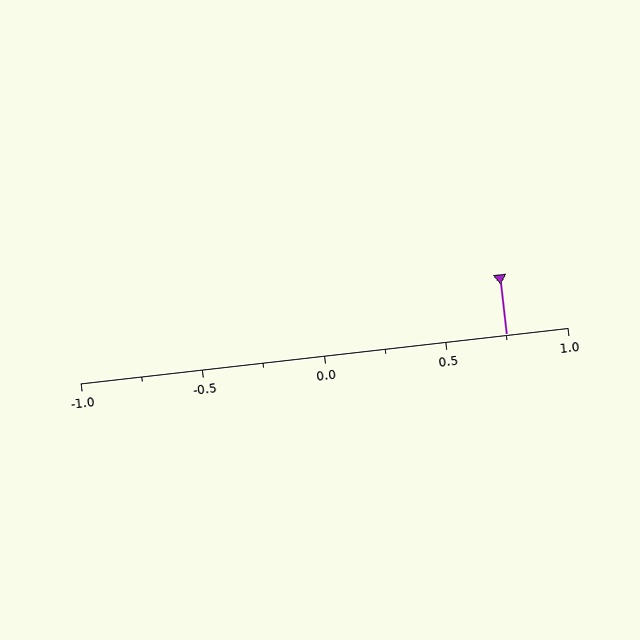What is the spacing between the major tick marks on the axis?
The major ticks are spaced 0.5 apart.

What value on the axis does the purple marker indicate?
The marker indicates approximately 0.75.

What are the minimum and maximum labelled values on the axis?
The axis runs from -1.0 to 1.0.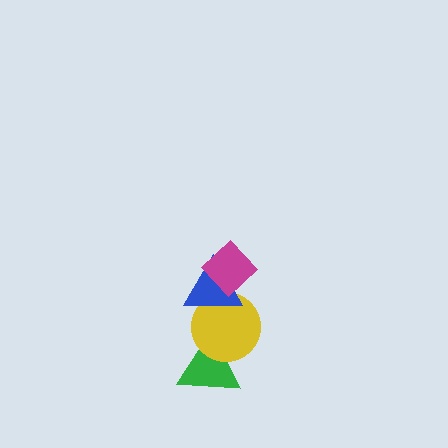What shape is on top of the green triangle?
The yellow circle is on top of the green triangle.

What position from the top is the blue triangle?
The blue triangle is 2nd from the top.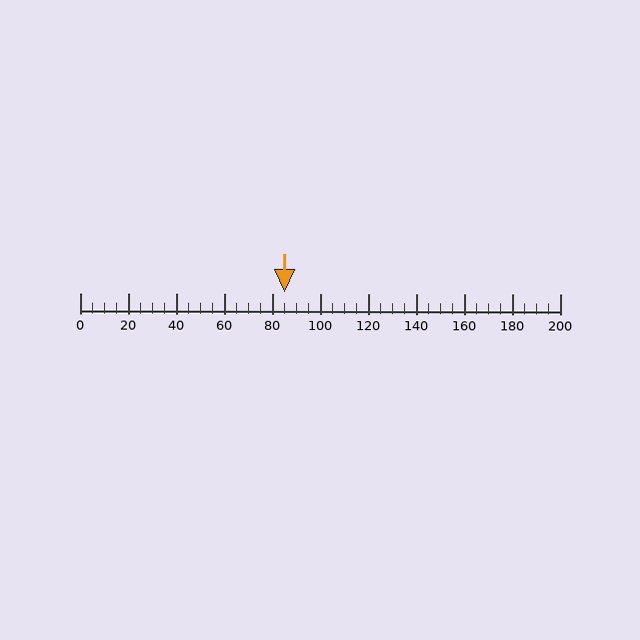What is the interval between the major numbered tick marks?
The major tick marks are spaced 20 units apart.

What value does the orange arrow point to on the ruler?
The orange arrow points to approximately 85.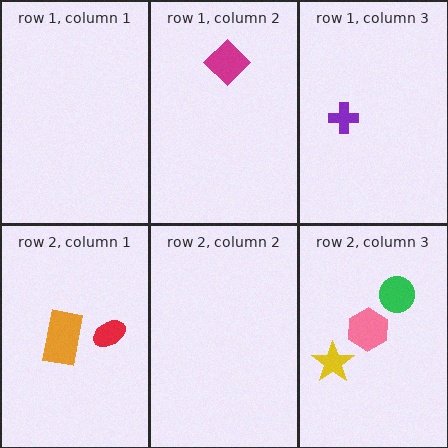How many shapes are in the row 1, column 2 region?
1.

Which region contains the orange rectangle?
The row 2, column 1 region.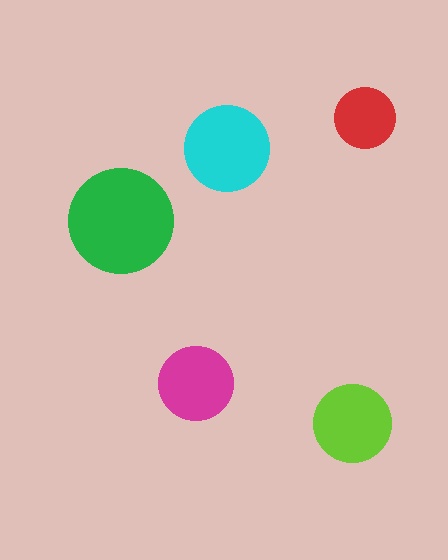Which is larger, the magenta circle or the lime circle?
The lime one.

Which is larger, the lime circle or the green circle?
The green one.